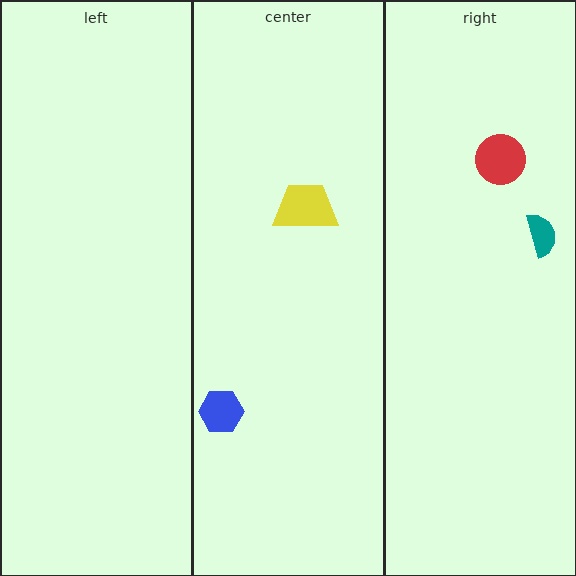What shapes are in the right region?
The red circle, the teal semicircle.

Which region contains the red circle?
The right region.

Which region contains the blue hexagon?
The center region.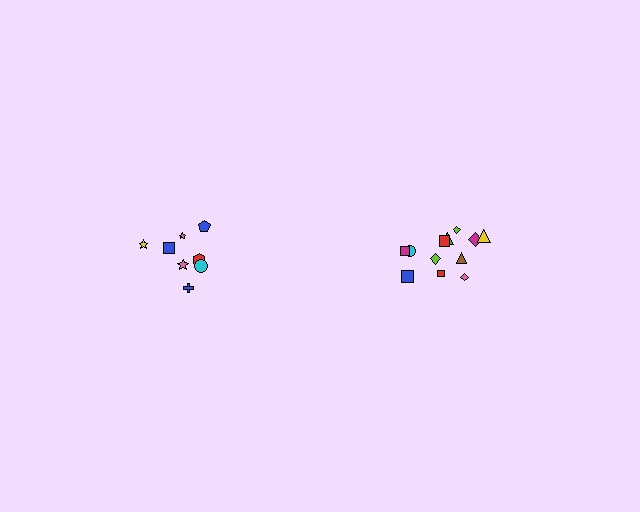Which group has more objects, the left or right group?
The right group.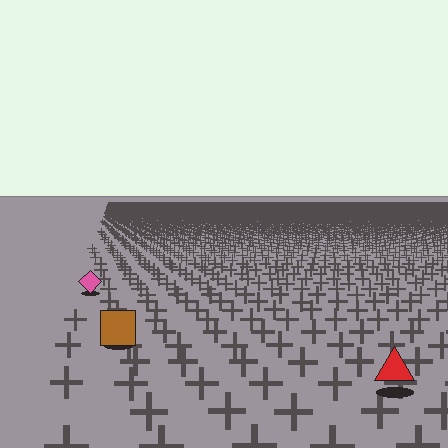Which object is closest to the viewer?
The red triangle is closest. The texture marks near it are larger and more spread out.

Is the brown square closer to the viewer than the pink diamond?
Yes. The brown square is closer — you can tell from the texture gradient: the ground texture is coarser near it.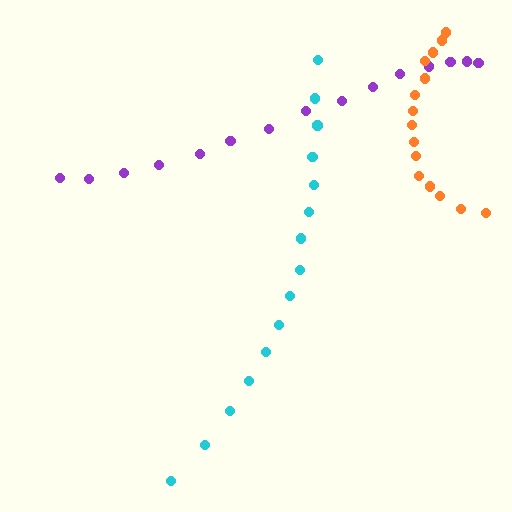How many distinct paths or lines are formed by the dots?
There are 3 distinct paths.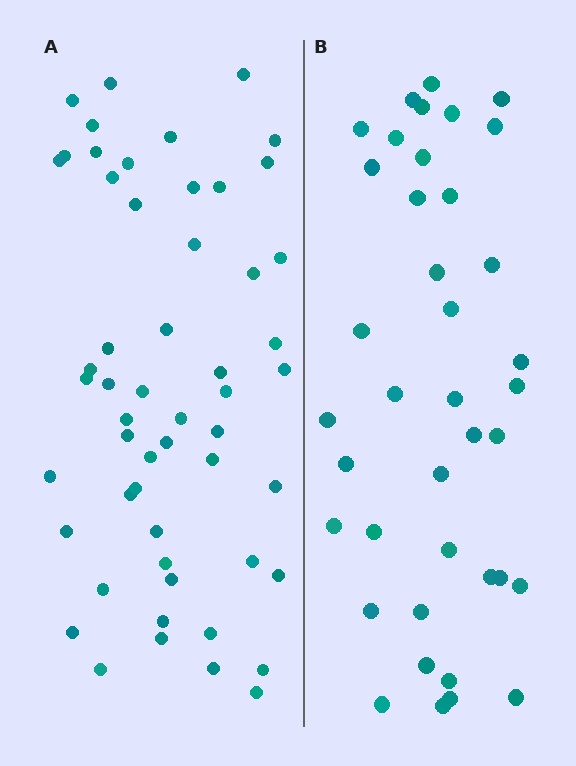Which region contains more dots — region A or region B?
Region A (the left region) has more dots.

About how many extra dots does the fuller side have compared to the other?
Region A has approximately 15 more dots than region B.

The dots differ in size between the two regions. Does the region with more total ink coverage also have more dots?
No. Region B has more total ink coverage because its dots are larger, but region A actually contains more individual dots. Total area can be misleading — the number of items is what matters here.